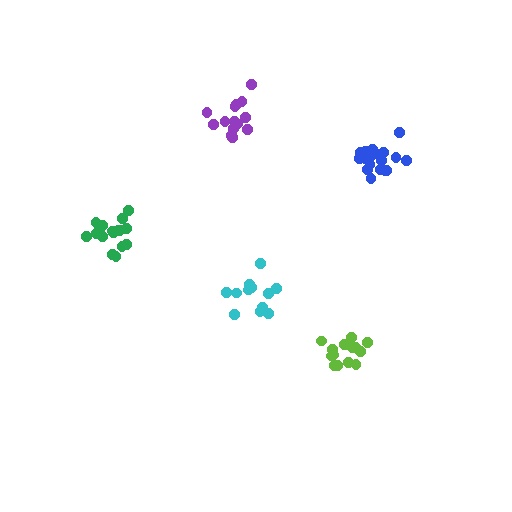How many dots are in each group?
Group 1: 14 dots, Group 2: 16 dots, Group 3: 14 dots, Group 4: 13 dots, Group 5: 18 dots (75 total).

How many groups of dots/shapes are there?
There are 5 groups.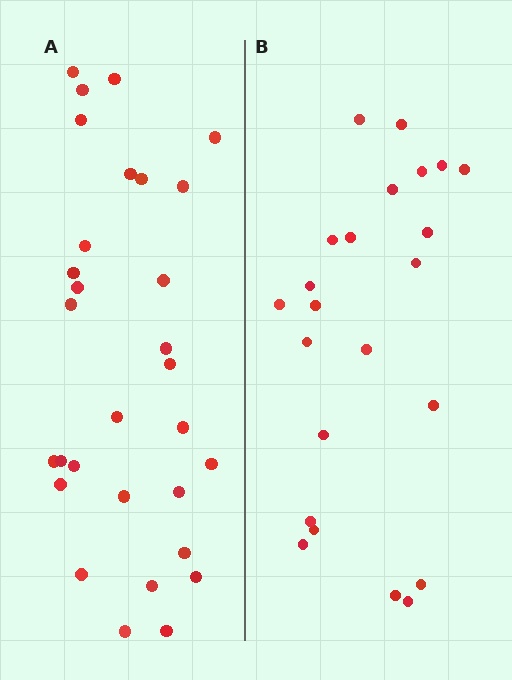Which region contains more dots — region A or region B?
Region A (the left region) has more dots.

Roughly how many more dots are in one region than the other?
Region A has roughly 8 or so more dots than region B.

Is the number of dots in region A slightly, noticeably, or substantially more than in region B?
Region A has noticeably more, but not dramatically so. The ratio is roughly 1.3 to 1.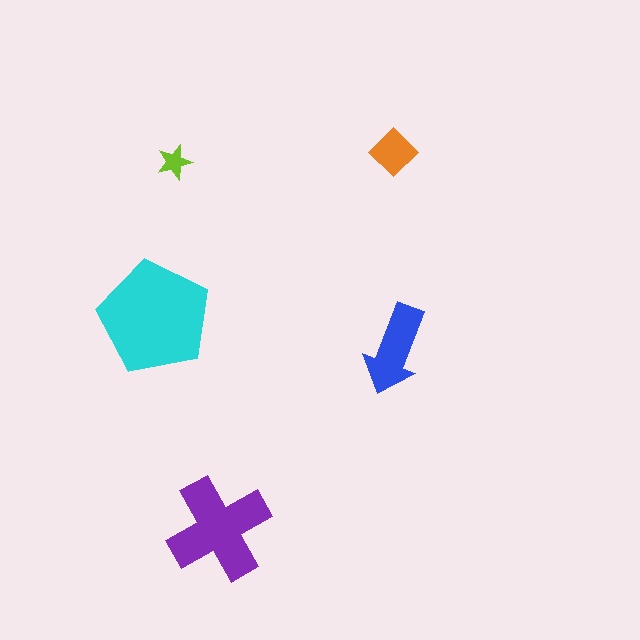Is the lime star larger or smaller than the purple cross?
Smaller.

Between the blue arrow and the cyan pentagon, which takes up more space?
The cyan pentagon.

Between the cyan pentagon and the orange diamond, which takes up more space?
The cyan pentagon.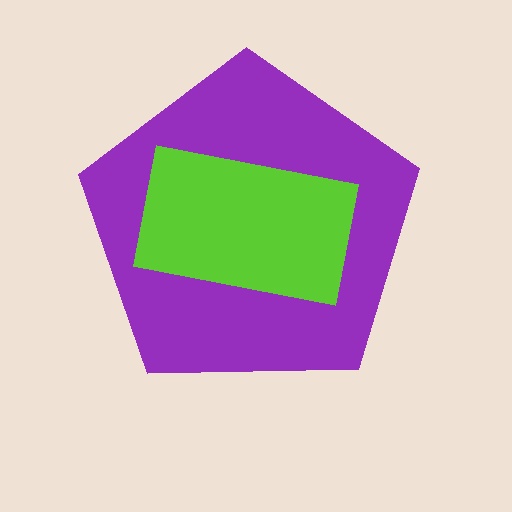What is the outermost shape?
The purple pentagon.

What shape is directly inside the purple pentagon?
The lime rectangle.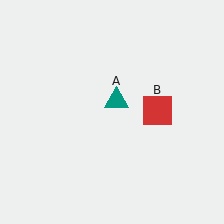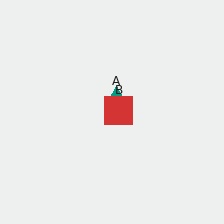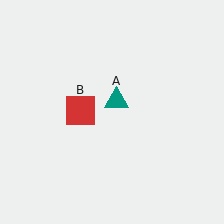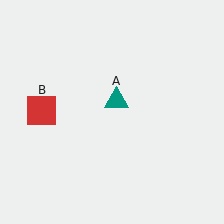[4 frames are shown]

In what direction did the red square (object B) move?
The red square (object B) moved left.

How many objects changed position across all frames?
1 object changed position: red square (object B).